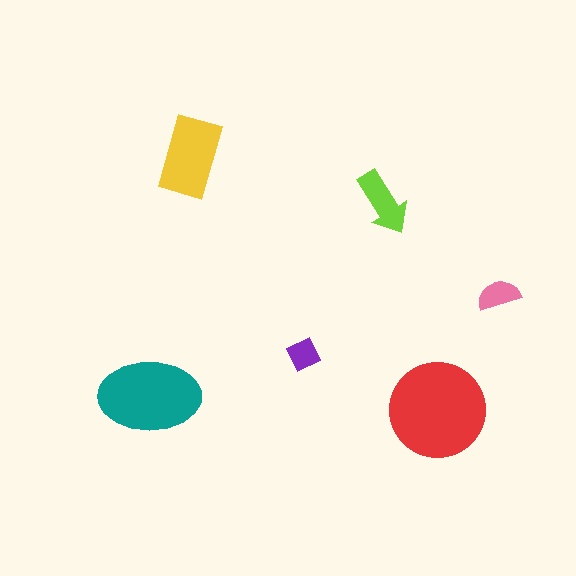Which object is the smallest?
The purple diamond.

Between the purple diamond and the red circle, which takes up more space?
The red circle.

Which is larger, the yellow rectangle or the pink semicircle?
The yellow rectangle.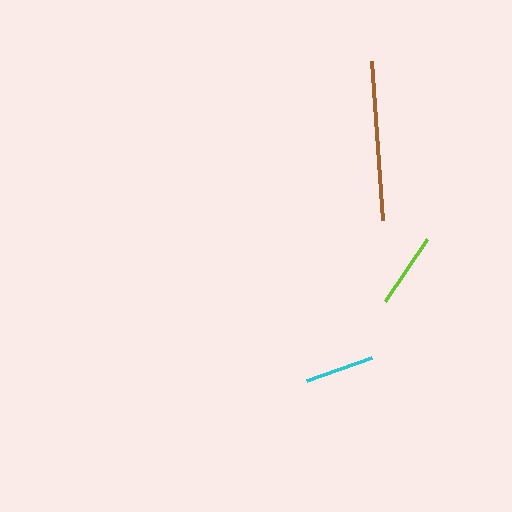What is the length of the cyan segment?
The cyan segment is approximately 70 pixels long.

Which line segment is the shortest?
The cyan line is the shortest at approximately 70 pixels.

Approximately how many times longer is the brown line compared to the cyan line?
The brown line is approximately 2.3 times the length of the cyan line.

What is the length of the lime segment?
The lime segment is approximately 74 pixels long.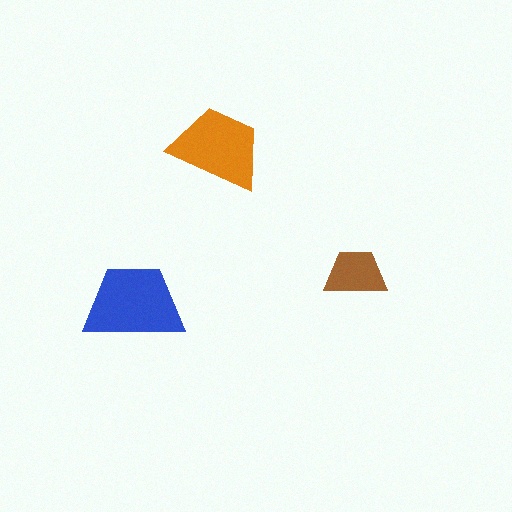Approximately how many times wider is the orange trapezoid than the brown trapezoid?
About 1.5 times wider.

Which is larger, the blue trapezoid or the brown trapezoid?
The blue one.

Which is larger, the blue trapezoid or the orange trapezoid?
The blue one.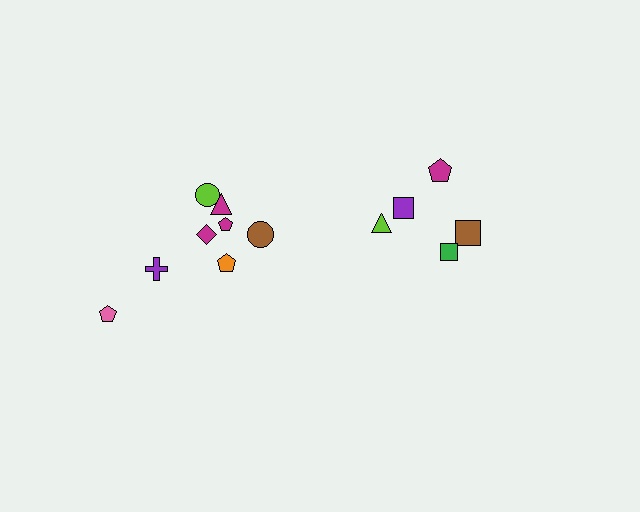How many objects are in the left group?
There are 8 objects.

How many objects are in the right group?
There are 5 objects.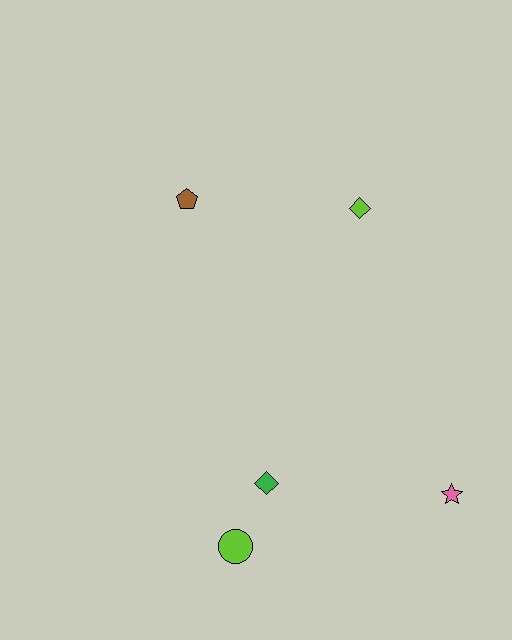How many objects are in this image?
There are 5 objects.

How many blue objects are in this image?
There are no blue objects.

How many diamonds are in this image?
There are 2 diamonds.